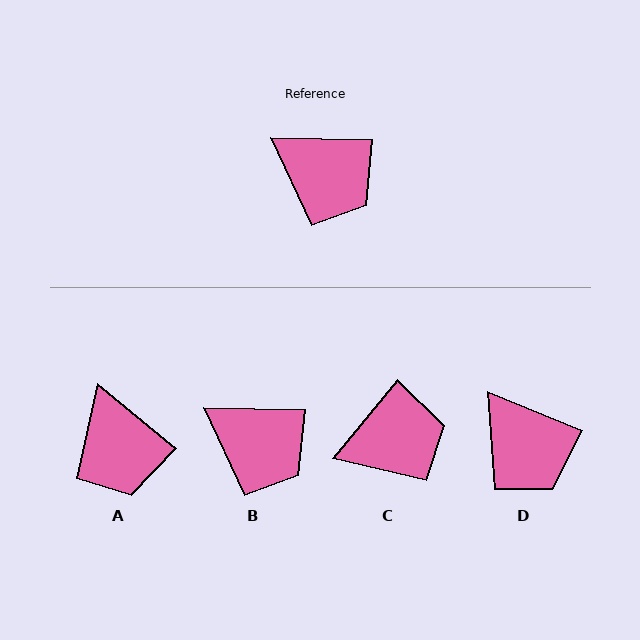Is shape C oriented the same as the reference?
No, it is off by about 52 degrees.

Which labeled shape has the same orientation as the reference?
B.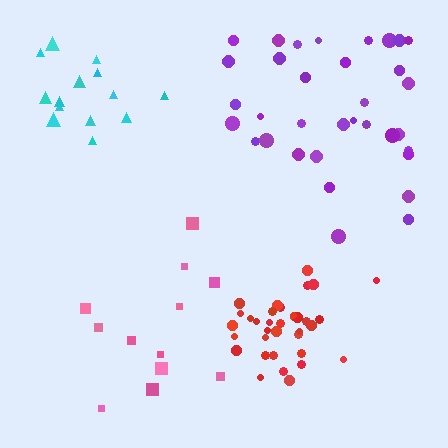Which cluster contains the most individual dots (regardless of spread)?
Red (35).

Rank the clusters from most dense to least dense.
red, cyan, purple, pink.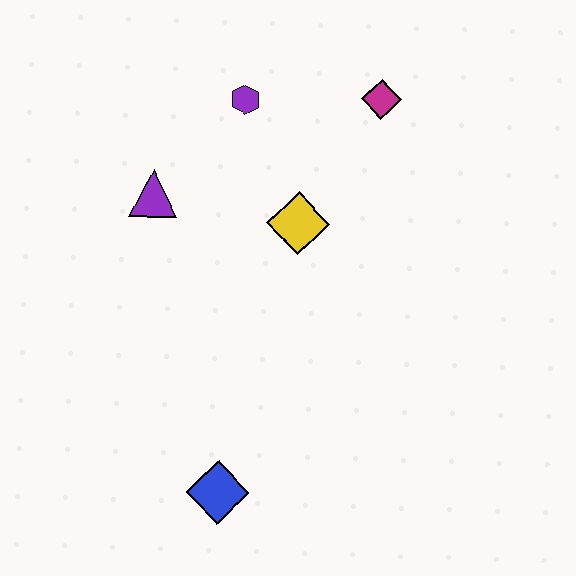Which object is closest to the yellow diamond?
The purple hexagon is closest to the yellow diamond.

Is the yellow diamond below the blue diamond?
No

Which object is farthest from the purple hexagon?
The blue diamond is farthest from the purple hexagon.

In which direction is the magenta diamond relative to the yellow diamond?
The magenta diamond is above the yellow diamond.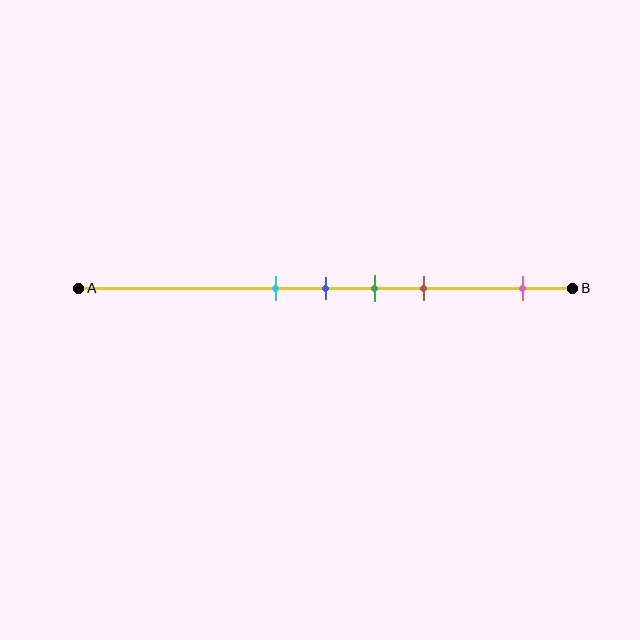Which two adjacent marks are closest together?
The cyan and blue marks are the closest adjacent pair.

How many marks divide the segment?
There are 5 marks dividing the segment.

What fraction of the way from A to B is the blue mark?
The blue mark is approximately 50% (0.5) of the way from A to B.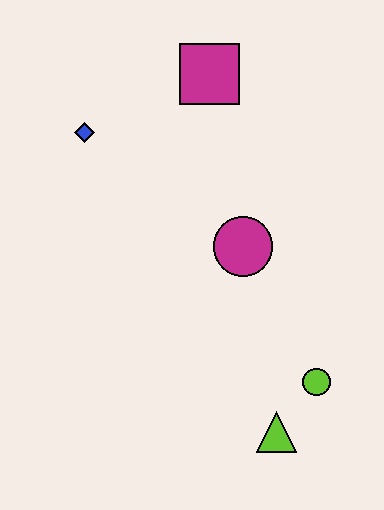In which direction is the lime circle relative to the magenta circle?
The lime circle is below the magenta circle.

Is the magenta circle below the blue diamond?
Yes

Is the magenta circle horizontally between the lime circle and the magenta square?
Yes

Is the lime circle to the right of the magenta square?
Yes